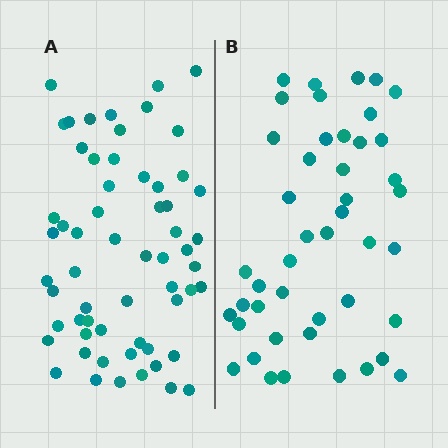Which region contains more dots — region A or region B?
Region A (the left region) has more dots.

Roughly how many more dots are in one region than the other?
Region A has approximately 15 more dots than region B.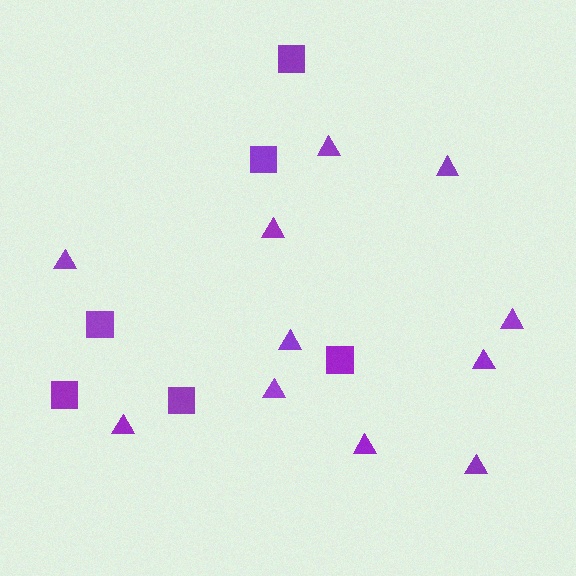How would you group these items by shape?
There are 2 groups: one group of triangles (11) and one group of squares (6).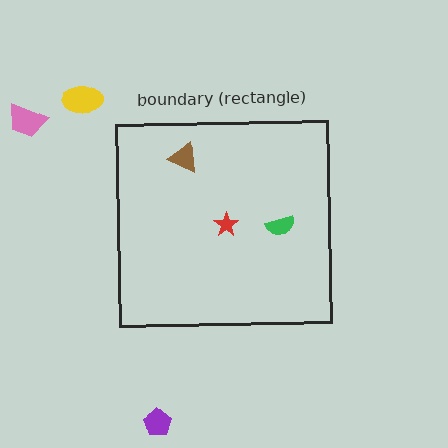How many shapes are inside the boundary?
3 inside, 3 outside.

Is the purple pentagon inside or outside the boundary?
Outside.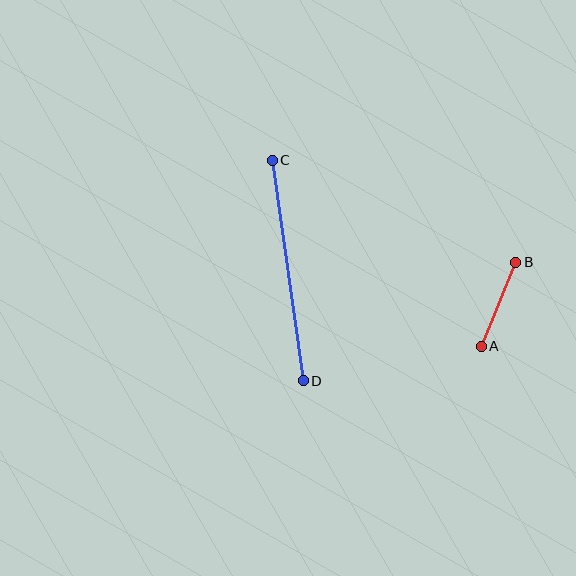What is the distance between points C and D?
The distance is approximately 222 pixels.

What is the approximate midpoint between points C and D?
The midpoint is at approximately (288, 270) pixels.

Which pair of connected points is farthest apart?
Points C and D are farthest apart.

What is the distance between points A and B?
The distance is approximately 90 pixels.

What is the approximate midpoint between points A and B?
The midpoint is at approximately (499, 304) pixels.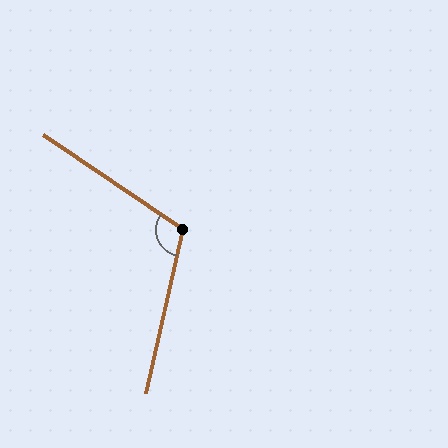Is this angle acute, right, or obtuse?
It is obtuse.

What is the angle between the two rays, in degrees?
Approximately 112 degrees.